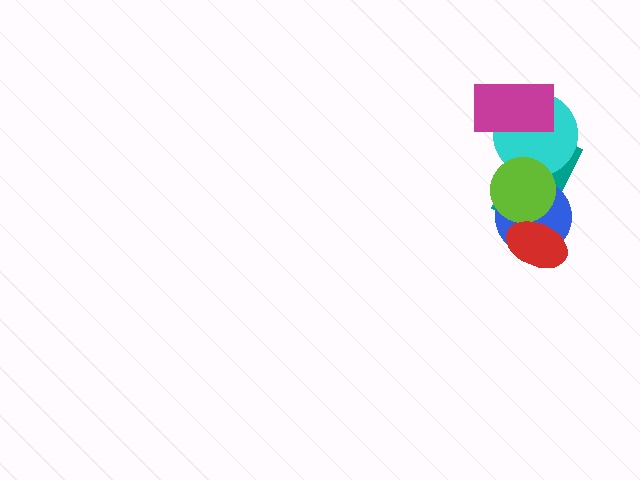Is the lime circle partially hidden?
Yes, it is partially covered by another shape.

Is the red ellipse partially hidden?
No, no other shape covers it.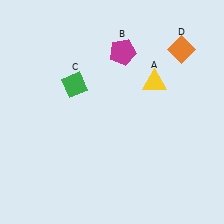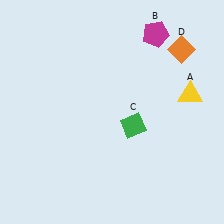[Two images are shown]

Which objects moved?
The objects that moved are: the yellow triangle (A), the magenta pentagon (B), the green diamond (C).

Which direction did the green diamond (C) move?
The green diamond (C) moved right.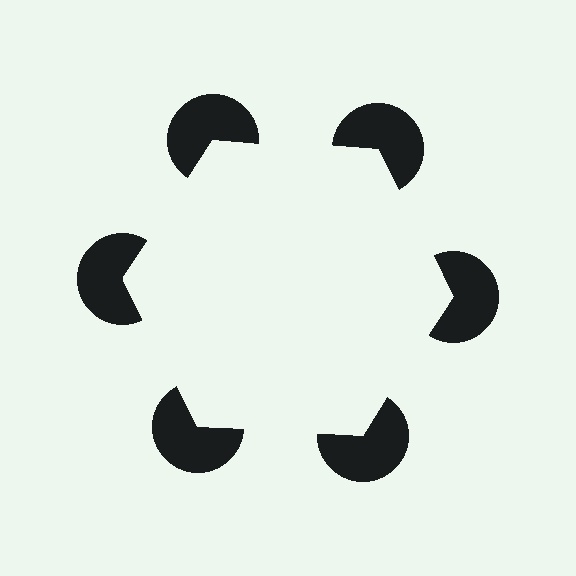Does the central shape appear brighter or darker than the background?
It typically appears slightly brighter than the background, even though no actual brightness change is drawn.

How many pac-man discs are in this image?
There are 6 — one at each vertex of the illusory hexagon.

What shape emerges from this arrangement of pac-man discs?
An illusory hexagon — its edges are inferred from the aligned wedge cuts in the pac-man discs, not physically drawn.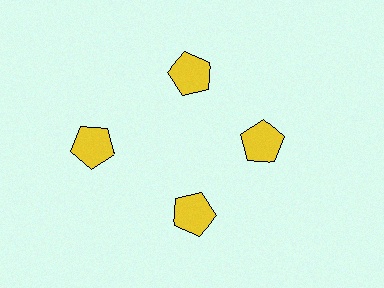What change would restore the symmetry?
The symmetry would be restored by moving it inward, back onto the ring so that all 4 pentagons sit at equal angles and equal distance from the center.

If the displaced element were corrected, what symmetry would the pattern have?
It would have 4-fold rotational symmetry — the pattern would map onto itself every 90 degrees.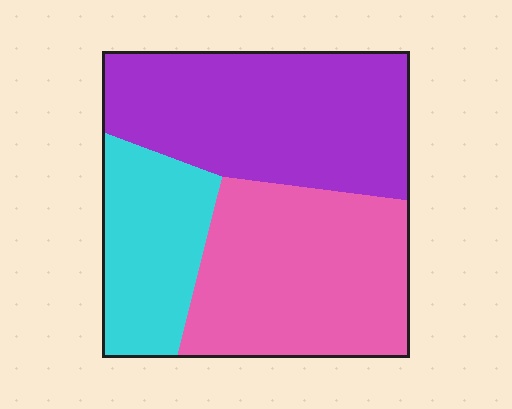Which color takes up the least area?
Cyan, at roughly 20%.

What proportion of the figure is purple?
Purple takes up about two fifths (2/5) of the figure.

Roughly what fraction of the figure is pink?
Pink takes up between a quarter and a half of the figure.